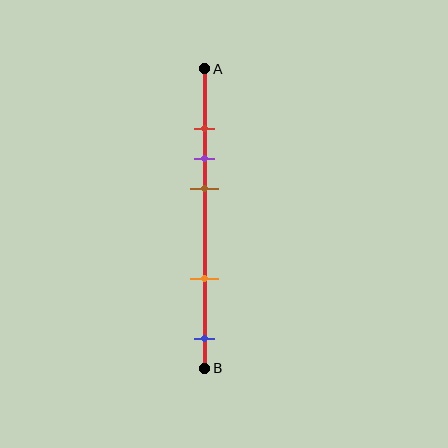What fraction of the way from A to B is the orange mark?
The orange mark is approximately 70% (0.7) of the way from A to B.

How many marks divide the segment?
There are 5 marks dividing the segment.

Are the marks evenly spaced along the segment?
No, the marks are not evenly spaced.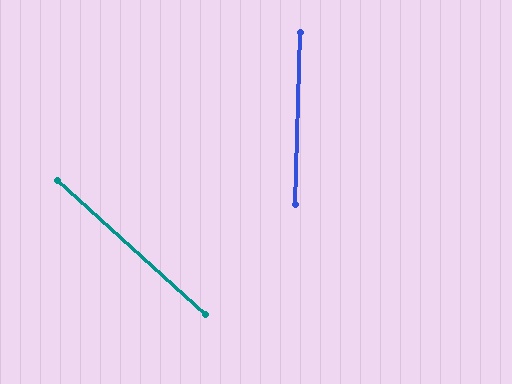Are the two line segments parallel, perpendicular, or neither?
Neither parallel nor perpendicular — they differ by about 49°.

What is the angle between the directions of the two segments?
Approximately 49 degrees.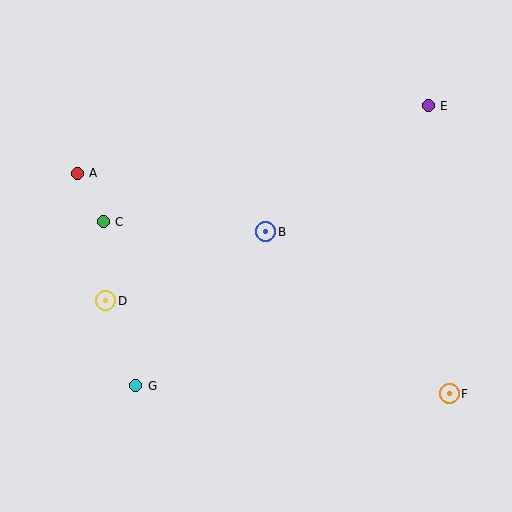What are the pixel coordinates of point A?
Point A is at (77, 173).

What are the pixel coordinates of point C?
Point C is at (103, 222).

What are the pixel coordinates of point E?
Point E is at (428, 106).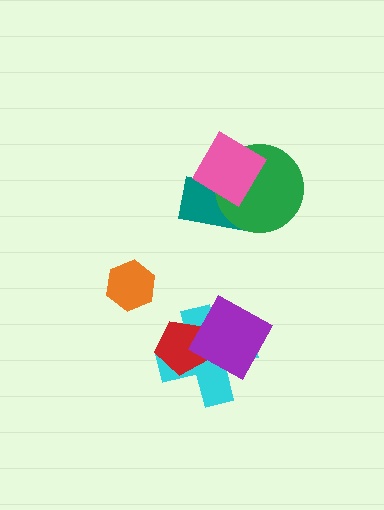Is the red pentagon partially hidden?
Yes, it is partially covered by another shape.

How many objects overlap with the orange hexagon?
0 objects overlap with the orange hexagon.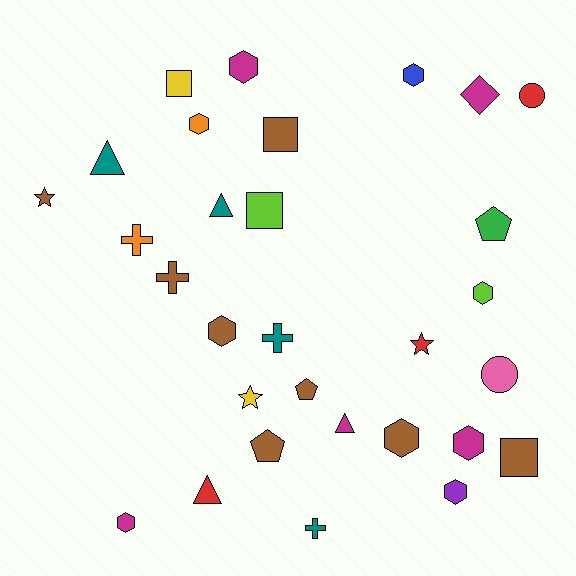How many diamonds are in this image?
There is 1 diamond.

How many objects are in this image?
There are 30 objects.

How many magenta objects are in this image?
There are 5 magenta objects.